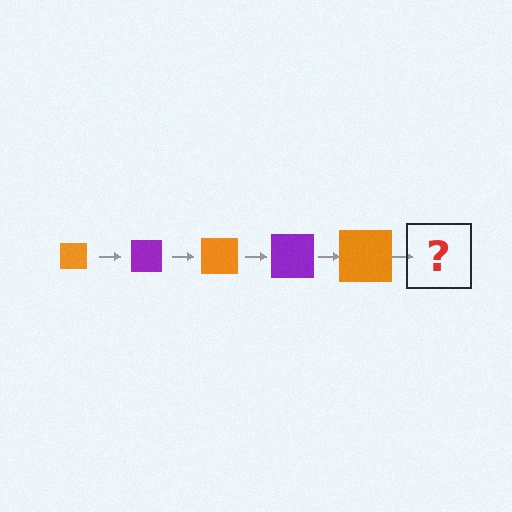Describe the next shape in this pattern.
It should be a purple square, larger than the previous one.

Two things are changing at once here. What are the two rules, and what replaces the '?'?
The two rules are that the square grows larger each step and the color cycles through orange and purple. The '?' should be a purple square, larger than the previous one.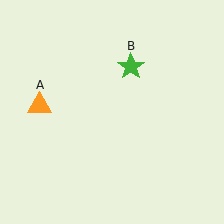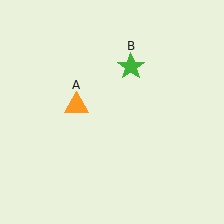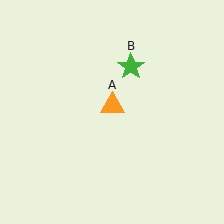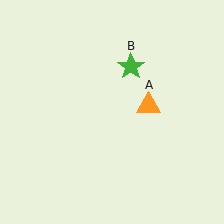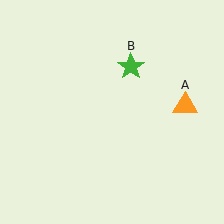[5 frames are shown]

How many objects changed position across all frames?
1 object changed position: orange triangle (object A).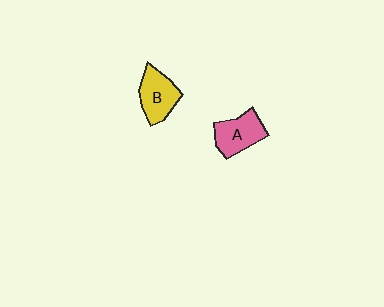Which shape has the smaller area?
Shape A (pink).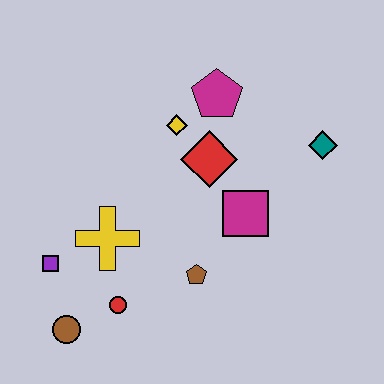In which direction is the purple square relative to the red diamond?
The purple square is to the left of the red diamond.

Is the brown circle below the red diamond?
Yes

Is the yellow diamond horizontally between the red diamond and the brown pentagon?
No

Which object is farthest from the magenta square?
The brown circle is farthest from the magenta square.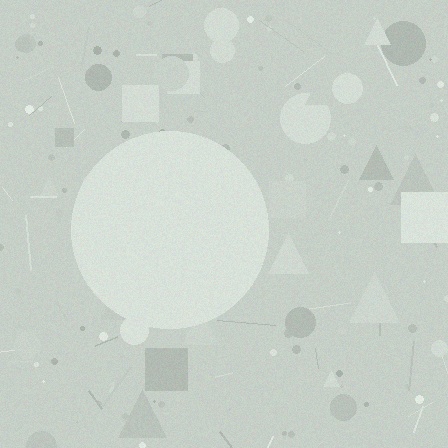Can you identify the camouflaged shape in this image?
The camouflaged shape is a circle.